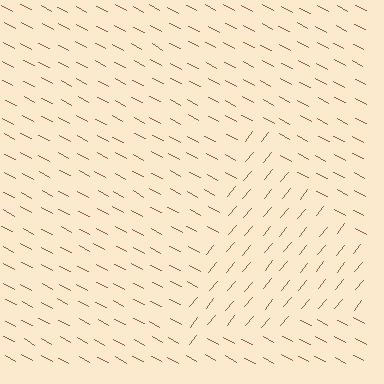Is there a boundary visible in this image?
Yes, there is a texture boundary formed by a change in line orientation.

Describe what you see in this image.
The image is filled with small brown line segments. A triangle region in the image has lines oriented differently from the surrounding lines, creating a visible texture boundary.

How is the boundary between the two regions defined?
The boundary is defined purely by a change in line orientation (approximately 79 degrees difference). All lines are the same color and thickness.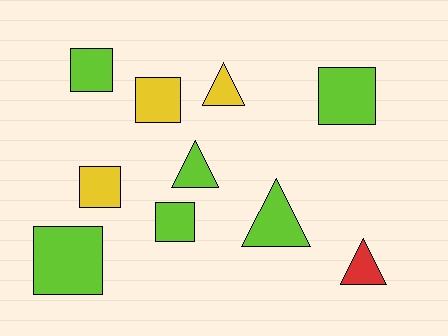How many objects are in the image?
There are 10 objects.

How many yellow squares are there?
There are 2 yellow squares.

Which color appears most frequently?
Lime, with 6 objects.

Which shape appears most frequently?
Square, with 6 objects.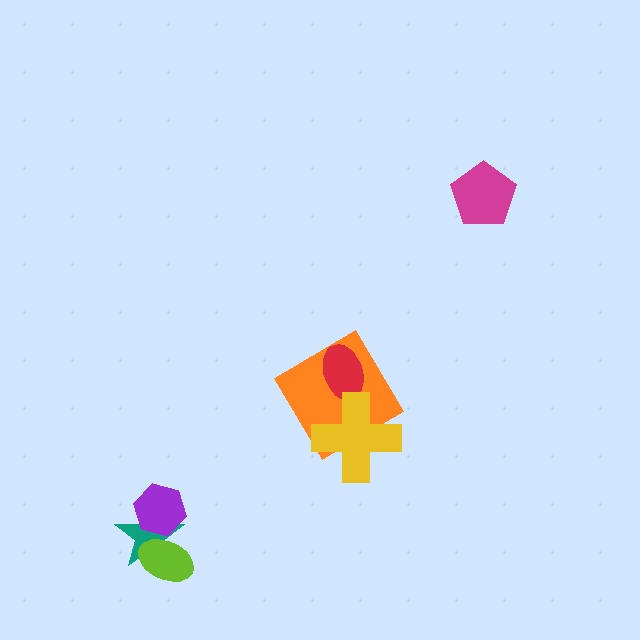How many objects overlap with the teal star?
2 objects overlap with the teal star.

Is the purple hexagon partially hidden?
No, no other shape covers it.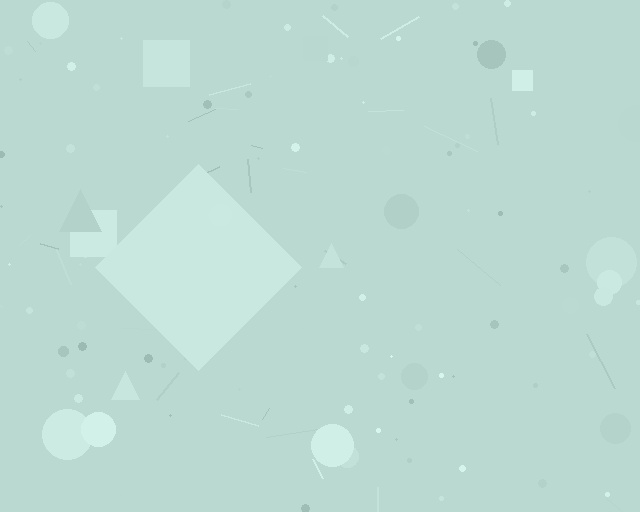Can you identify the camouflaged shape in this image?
The camouflaged shape is a diamond.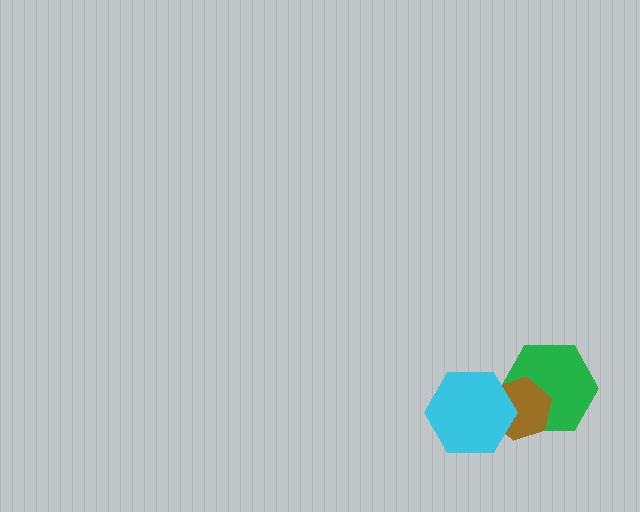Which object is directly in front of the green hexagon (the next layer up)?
The brown hexagon is directly in front of the green hexagon.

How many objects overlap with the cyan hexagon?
2 objects overlap with the cyan hexagon.